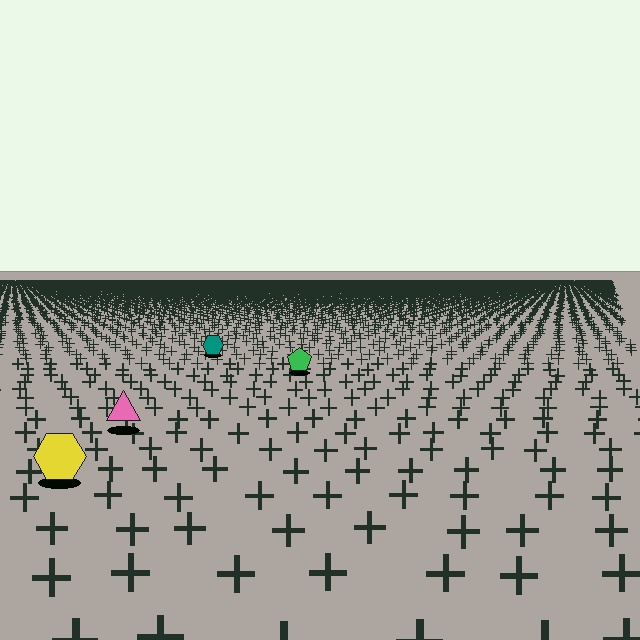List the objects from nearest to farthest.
From nearest to farthest: the yellow hexagon, the pink triangle, the green pentagon, the teal hexagon.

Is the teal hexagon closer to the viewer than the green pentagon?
No. The green pentagon is closer — you can tell from the texture gradient: the ground texture is coarser near it.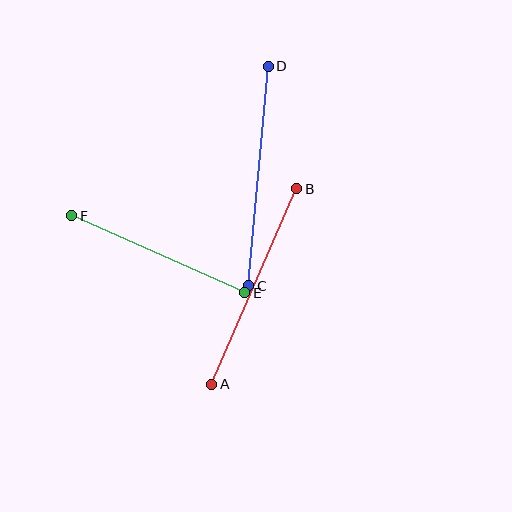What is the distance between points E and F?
The distance is approximately 190 pixels.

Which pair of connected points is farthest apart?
Points C and D are farthest apart.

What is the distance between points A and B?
The distance is approximately 213 pixels.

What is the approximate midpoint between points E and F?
The midpoint is at approximately (158, 254) pixels.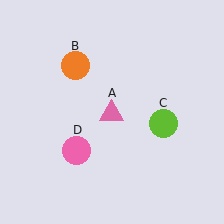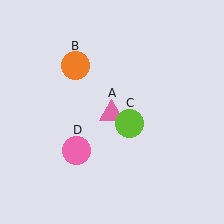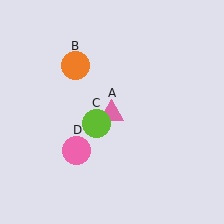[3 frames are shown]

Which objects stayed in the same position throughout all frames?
Pink triangle (object A) and orange circle (object B) and pink circle (object D) remained stationary.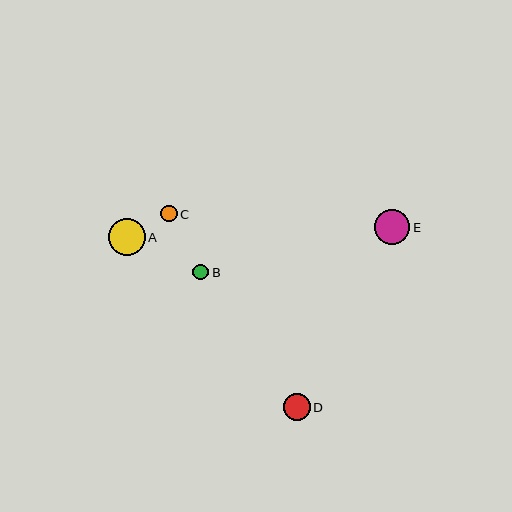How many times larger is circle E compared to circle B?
Circle E is approximately 2.2 times the size of circle B.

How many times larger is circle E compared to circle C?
Circle E is approximately 2.2 times the size of circle C.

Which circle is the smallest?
Circle B is the smallest with a size of approximately 16 pixels.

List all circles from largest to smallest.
From largest to smallest: A, E, D, C, B.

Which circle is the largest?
Circle A is the largest with a size of approximately 37 pixels.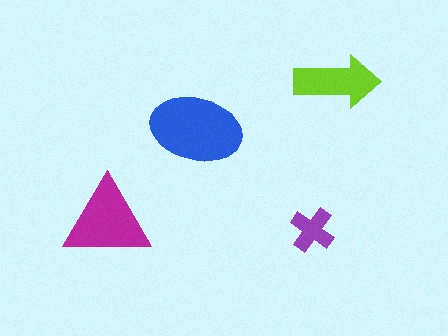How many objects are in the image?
There are 4 objects in the image.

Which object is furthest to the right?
The lime arrow is rightmost.